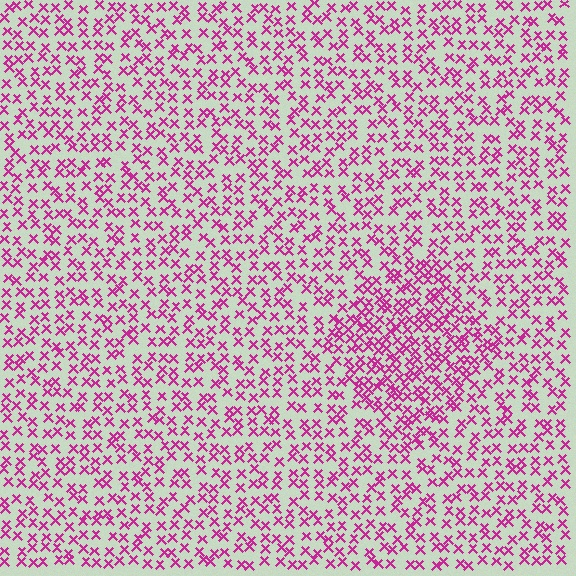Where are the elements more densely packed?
The elements are more densely packed inside the diamond boundary.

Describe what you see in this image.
The image contains small magenta elements arranged at two different densities. A diamond-shaped region is visible where the elements are more densely packed than the surrounding area.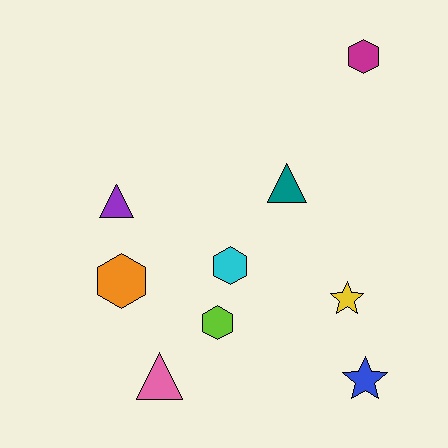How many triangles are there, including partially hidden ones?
There are 3 triangles.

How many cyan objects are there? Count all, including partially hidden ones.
There is 1 cyan object.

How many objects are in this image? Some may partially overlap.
There are 9 objects.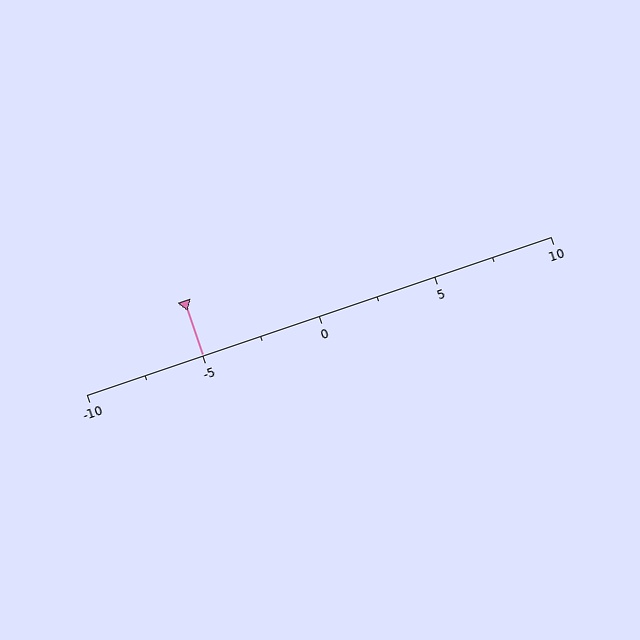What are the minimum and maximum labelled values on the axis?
The axis runs from -10 to 10.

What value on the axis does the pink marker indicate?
The marker indicates approximately -5.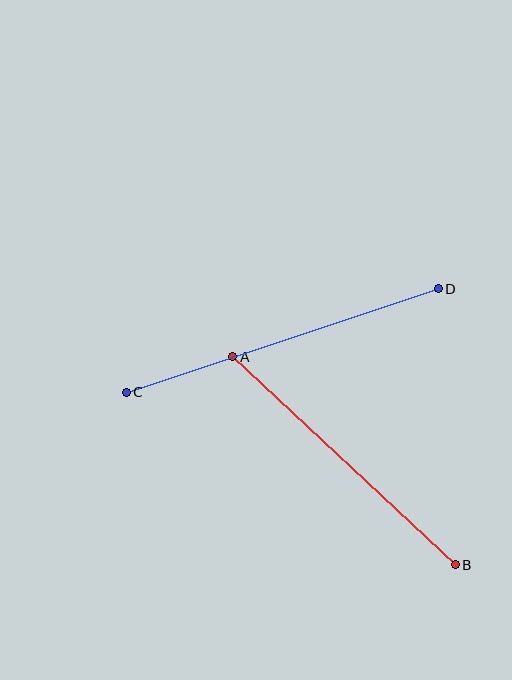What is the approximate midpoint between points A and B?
The midpoint is at approximately (344, 461) pixels.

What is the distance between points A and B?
The distance is approximately 305 pixels.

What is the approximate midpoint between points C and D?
The midpoint is at approximately (282, 341) pixels.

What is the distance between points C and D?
The distance is approximately 329 pixels.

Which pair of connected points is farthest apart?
Points C and D are farthest apart.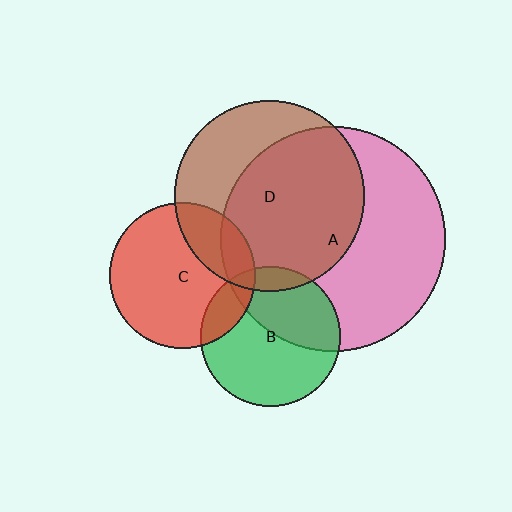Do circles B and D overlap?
Yes.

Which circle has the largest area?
Circle A (pink).